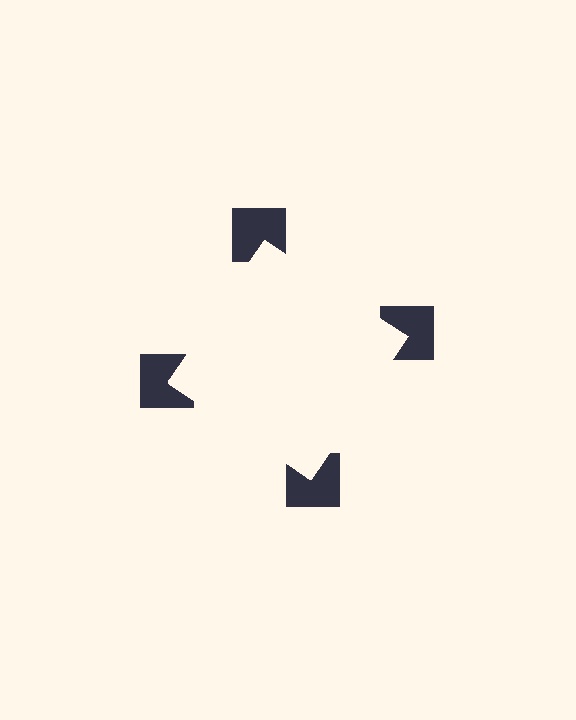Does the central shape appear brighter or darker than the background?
It typically appears slightly brighter than the background, even though no actual brightness change is drawn.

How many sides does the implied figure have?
4 sides.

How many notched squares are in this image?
There are 4 — one at each vertex of the illusory square.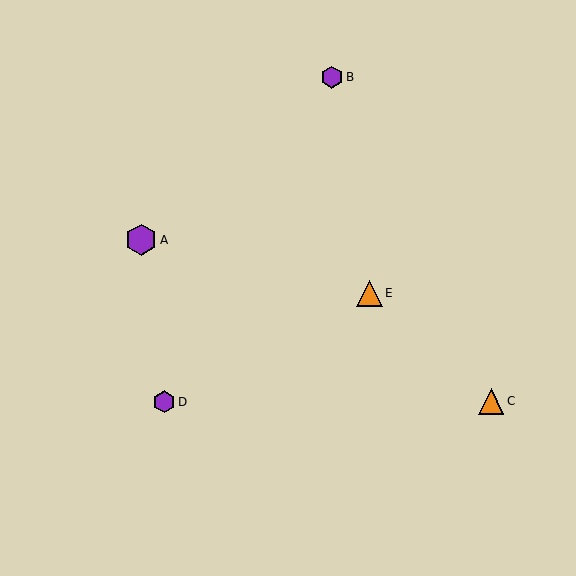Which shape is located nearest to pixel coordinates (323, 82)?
The purple hexagon (labeled B) at (332, 77) is nearest to that location.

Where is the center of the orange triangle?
The center of the orange triangle is at (491, 401).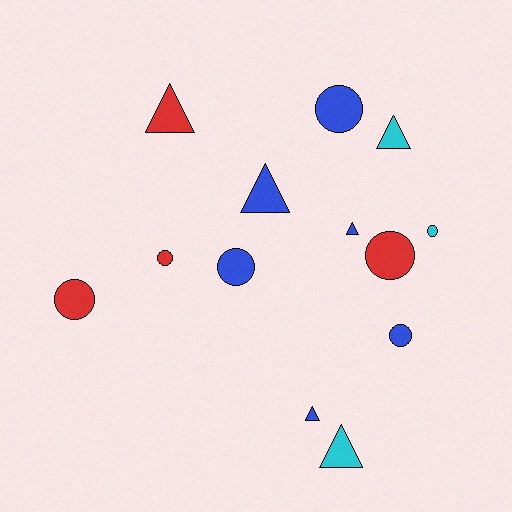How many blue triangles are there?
There are 3 blue triangles.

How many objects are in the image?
There are 13 objects.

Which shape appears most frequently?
Circle, with 7 objects.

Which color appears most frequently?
Blue, with 6 objects.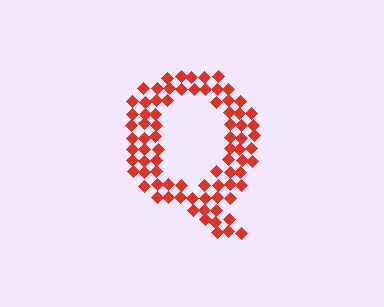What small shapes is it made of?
It is made of small diamonds.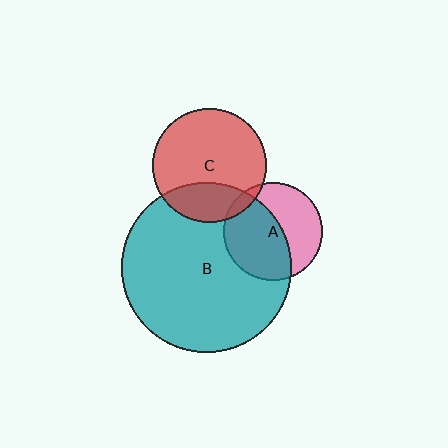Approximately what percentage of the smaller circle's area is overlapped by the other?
Approximately 5%.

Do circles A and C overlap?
Yes.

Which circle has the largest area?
Circle B (teal).